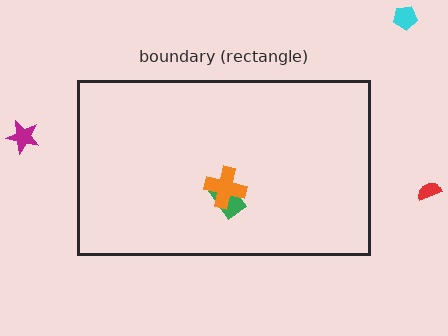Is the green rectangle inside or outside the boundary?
Inside.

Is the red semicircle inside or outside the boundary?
Outside.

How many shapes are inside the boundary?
2 inside, 3 outside.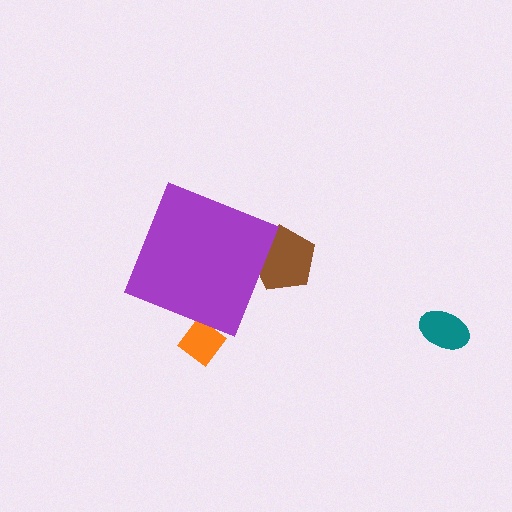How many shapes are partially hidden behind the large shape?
2 shapes are partially hidden.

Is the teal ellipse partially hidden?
No, the teal ellipse is fully visible.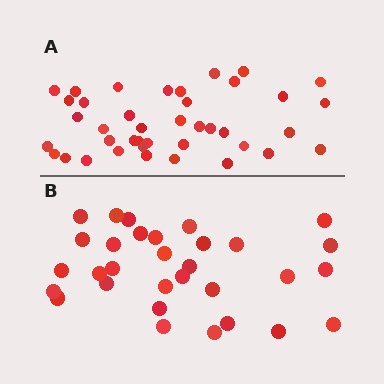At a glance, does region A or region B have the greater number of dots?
Region A (the top region) has more dots.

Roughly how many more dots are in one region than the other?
Region A has roughly 8 or so more dots than region B.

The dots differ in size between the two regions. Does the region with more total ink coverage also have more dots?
No. Region B has more total ink coverage because its dots are larger, but region A actually contains more individual dots. Total area can be misleading — the number of items is what matters here.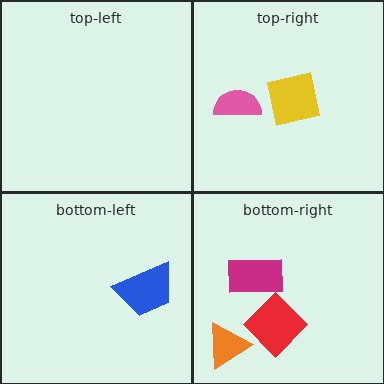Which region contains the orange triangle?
The bottom-right region.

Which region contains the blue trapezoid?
The bottom-left region.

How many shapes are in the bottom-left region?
1.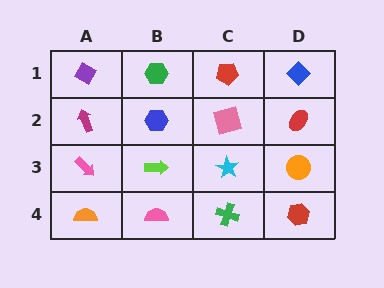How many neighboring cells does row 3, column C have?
4.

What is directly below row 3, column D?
A red hexagon.